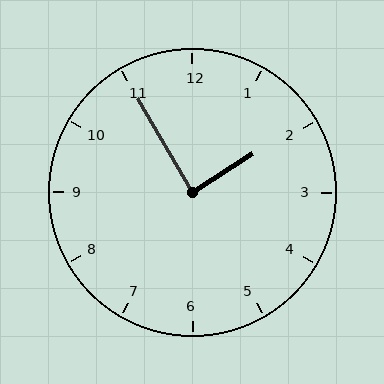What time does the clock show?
1:55.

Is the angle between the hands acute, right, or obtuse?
It is right.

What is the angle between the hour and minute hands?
Approximately 88 degrees.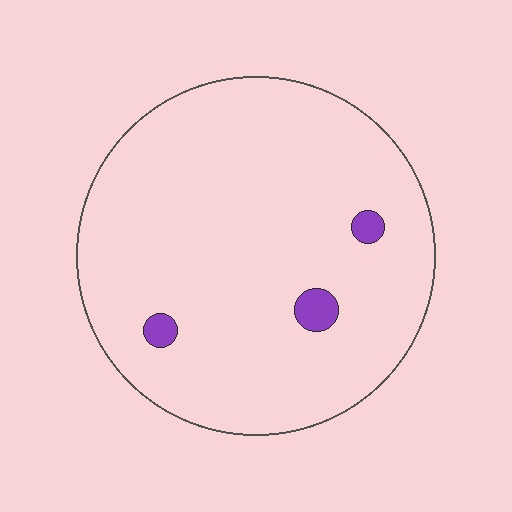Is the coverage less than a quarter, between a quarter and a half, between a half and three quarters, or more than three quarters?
Less than a quarter.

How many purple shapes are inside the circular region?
3.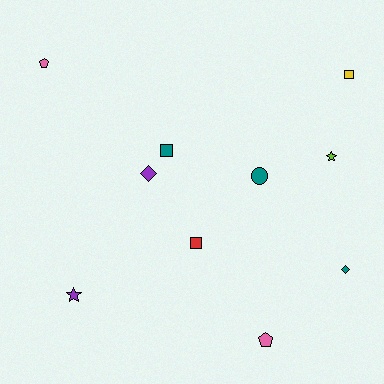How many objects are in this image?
There are 10 objects.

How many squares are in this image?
There are 3 squares.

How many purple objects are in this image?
There are 2 purple objects.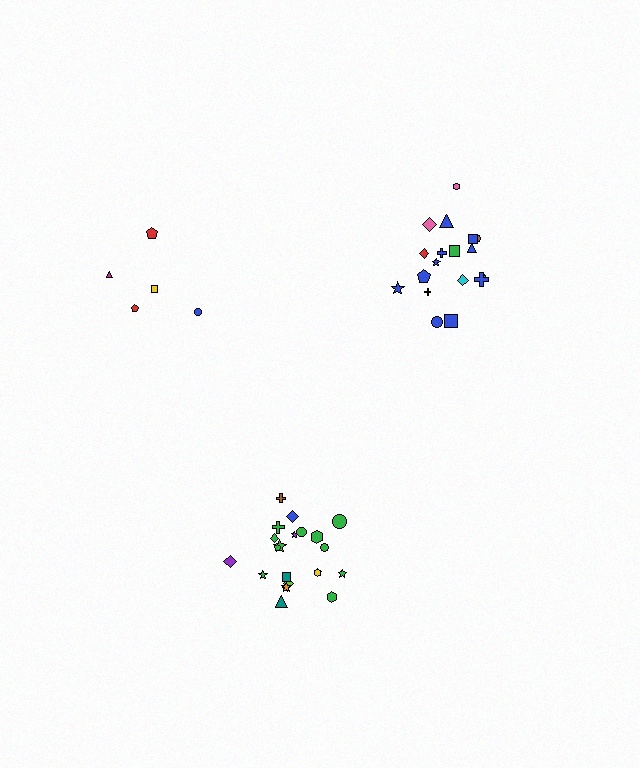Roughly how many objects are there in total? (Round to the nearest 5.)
Roughly 45 objects in total.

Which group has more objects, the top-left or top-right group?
The top-right group.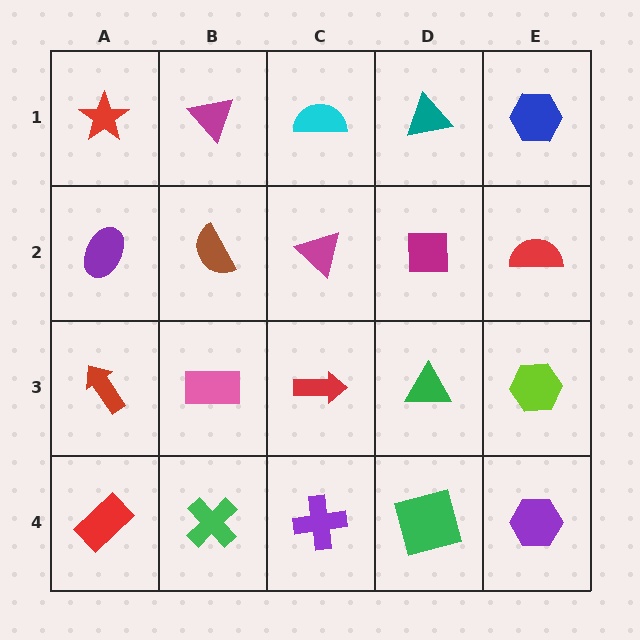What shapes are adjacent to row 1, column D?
A magenta square (row 2, column D), a cyan semicircle (row 1, column C), a blue hexagon (row 1, column E).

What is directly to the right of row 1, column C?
A teal triangle.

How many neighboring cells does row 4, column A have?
2.